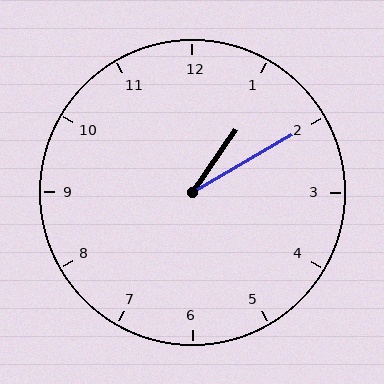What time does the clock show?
1:10.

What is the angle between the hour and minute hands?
Approximately 25 degrees.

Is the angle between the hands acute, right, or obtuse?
It is acute.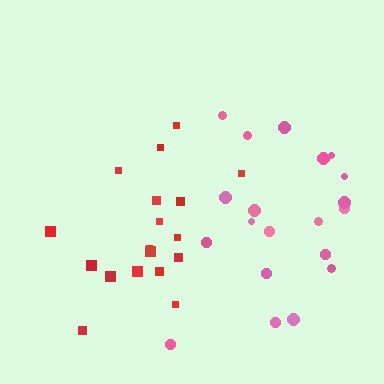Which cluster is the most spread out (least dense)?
Red.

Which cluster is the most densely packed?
Pink.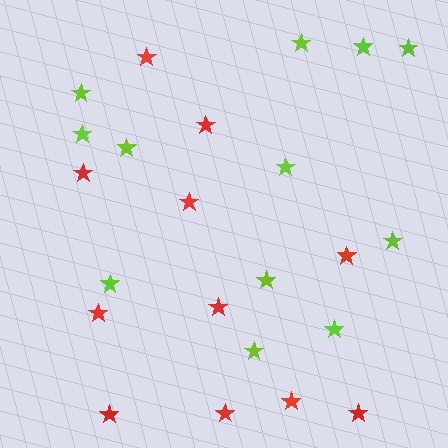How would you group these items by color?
There are 2 groups: one group of red stars (11) and one group of lime stars (12).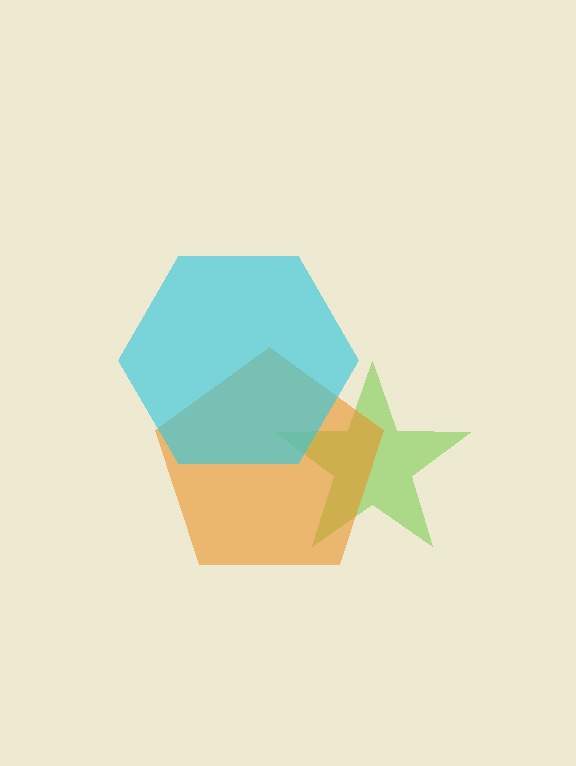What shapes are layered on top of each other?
The layered shapes are: a lime star, an orange pentagon, a cyan hexagon.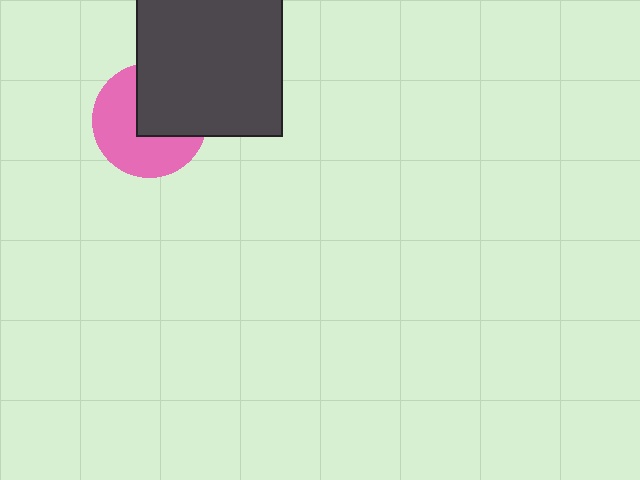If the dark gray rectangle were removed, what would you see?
You would see the complete pink circle.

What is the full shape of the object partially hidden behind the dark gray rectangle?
The partially hidden object is a pink circle.